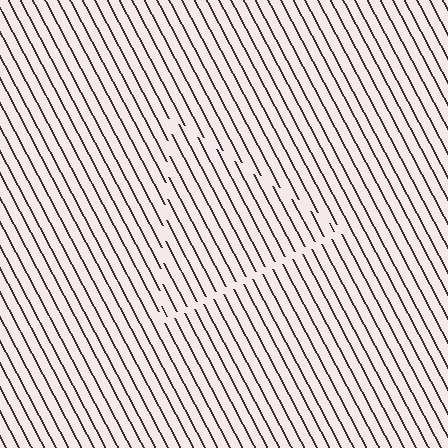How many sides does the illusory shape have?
3 sides — the line-ends trace a triangle.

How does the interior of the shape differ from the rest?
The interior of the shape contains the same grating, shifted by half a period — the contour is defined by the phase discontinuity where line-ends from the inner and outer gratings abut.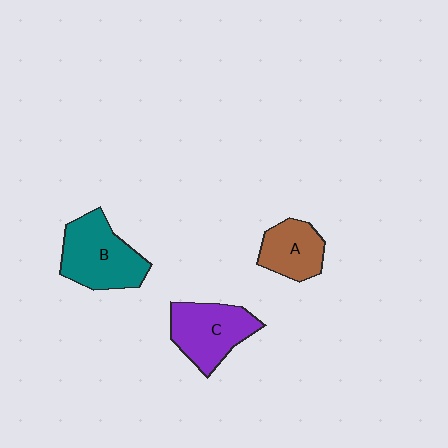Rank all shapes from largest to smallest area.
From largest to smallest: B (teal), C (purple), A (brown).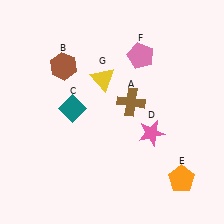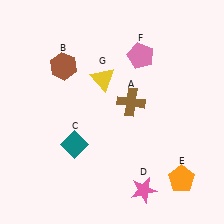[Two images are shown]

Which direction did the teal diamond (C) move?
The teal diamond (C) moved down.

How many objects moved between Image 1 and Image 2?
2 objects moved between the two images.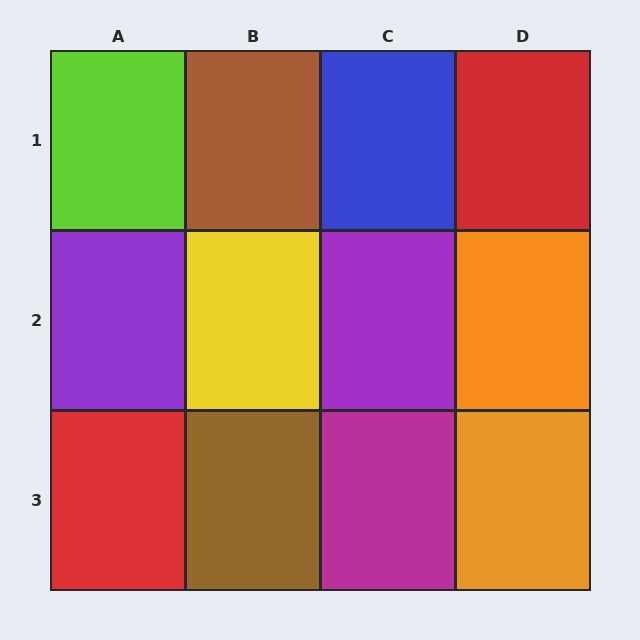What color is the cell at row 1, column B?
Brown.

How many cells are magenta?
1 cell is magenta.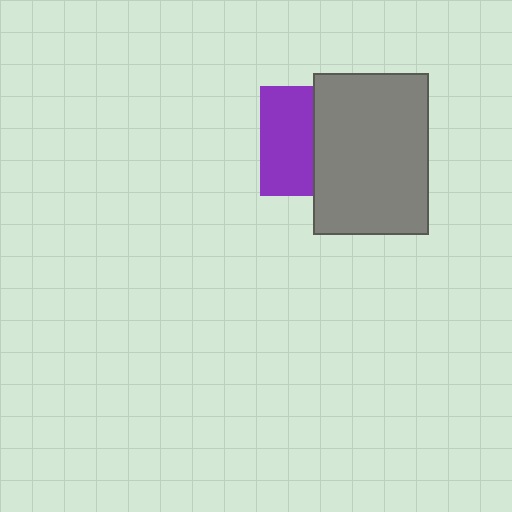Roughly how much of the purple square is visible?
About half of it is visible (roughly 49%).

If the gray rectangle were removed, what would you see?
You would see the complete purple square.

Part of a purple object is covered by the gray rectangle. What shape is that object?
It is a square.